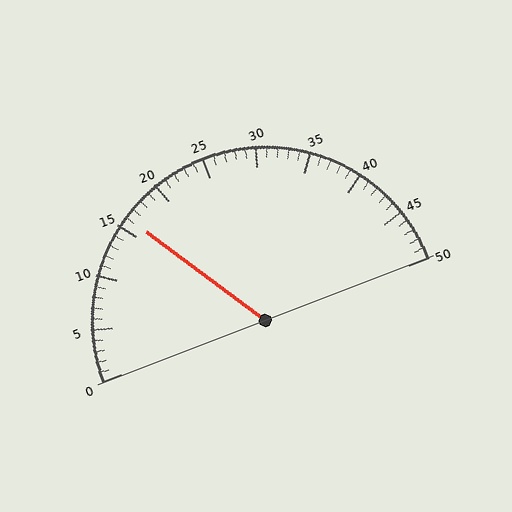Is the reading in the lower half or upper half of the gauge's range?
The reading is in the lower half of the range (0 to 50).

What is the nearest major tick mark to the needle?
The nearest major tick mark is 15.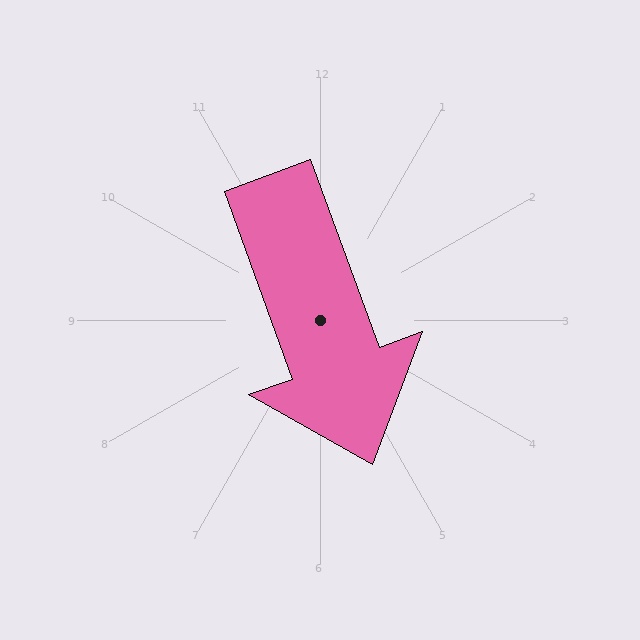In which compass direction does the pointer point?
South.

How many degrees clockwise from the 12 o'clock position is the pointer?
Approximately 160 degrees.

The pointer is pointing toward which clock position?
Roughly 5 o'clock.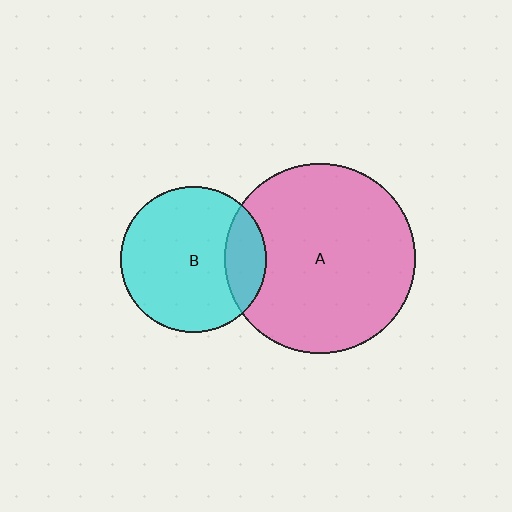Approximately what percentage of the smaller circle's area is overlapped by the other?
Approximately 20%.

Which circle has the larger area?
Circle A (pink).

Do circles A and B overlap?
Yes.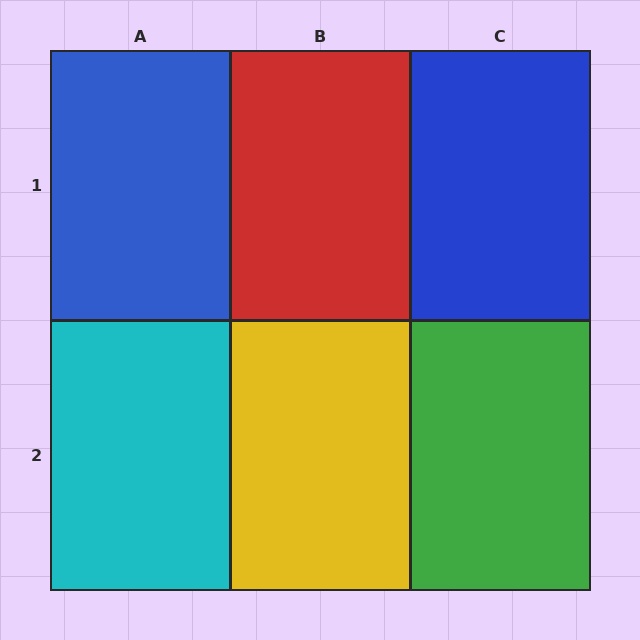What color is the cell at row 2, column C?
Green.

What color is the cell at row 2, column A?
Cyan.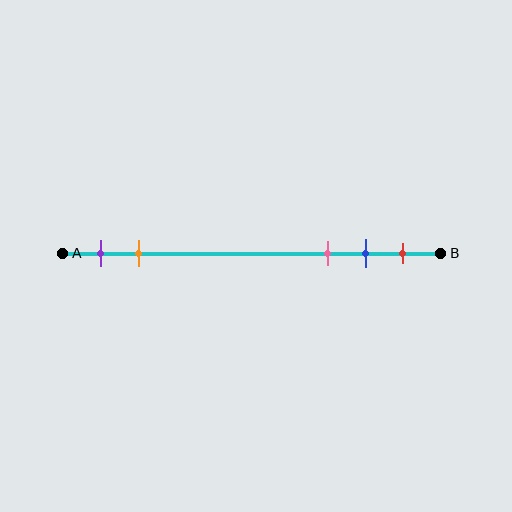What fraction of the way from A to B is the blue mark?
The blue mark is approximately 80% (0.8) of the way from A to B.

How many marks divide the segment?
There are 5 marks dividing the segment.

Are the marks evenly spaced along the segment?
No, the marks are not evenly spaced.